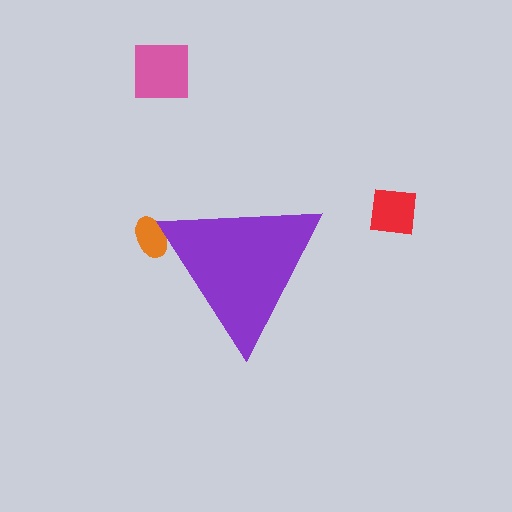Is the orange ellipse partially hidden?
Yes, the orange ellipse is partially hidden behind the purple triangle.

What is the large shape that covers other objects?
A purple triangle.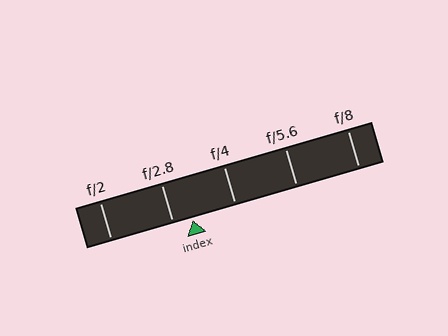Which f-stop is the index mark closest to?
The index mark is closest to f/2.8.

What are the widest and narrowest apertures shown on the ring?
The widest aperture shown is f/2 and the narrowest is f/8.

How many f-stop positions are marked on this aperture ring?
There are 5 f-stop positions marked.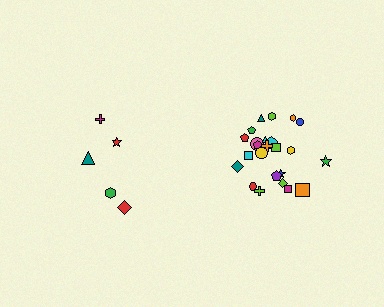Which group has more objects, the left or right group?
The right group.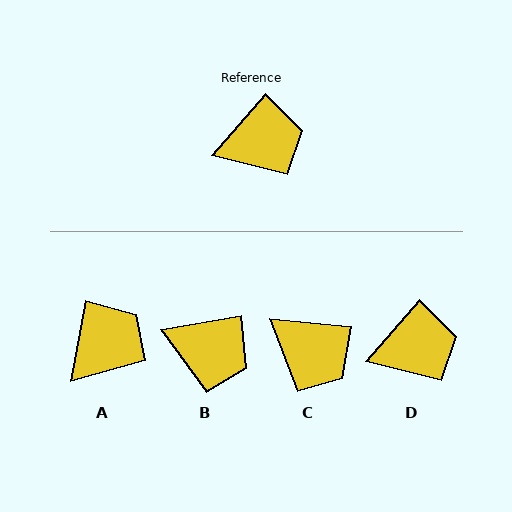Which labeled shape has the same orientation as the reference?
D.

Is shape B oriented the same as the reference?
No, it is off by about 40 degrees.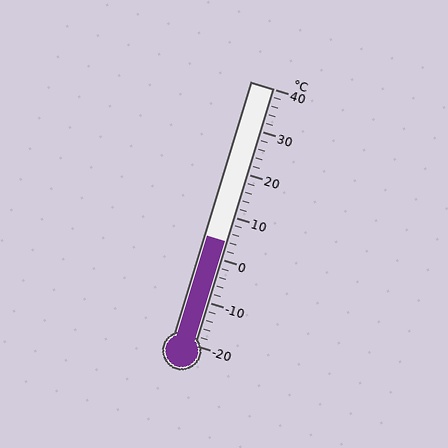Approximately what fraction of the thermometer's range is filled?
The thermometer is filled to approximately 40% of its range.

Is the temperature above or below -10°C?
The temperature is above -10°C.